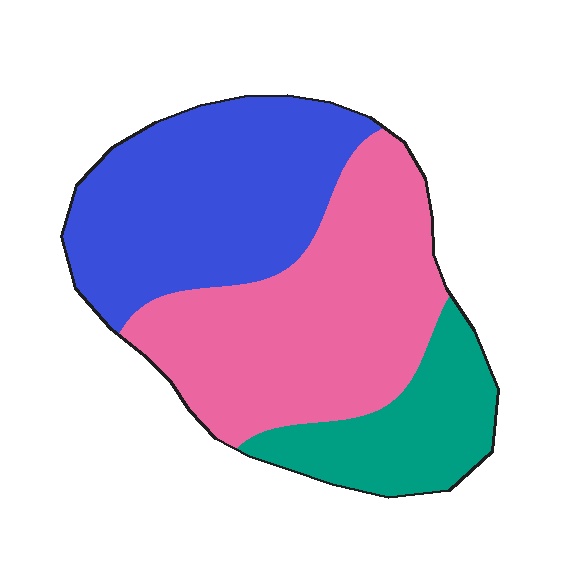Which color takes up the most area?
Pink, at roughly 45%.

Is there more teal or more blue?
Blue.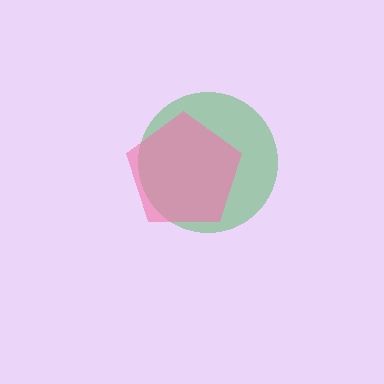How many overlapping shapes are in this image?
There are 2 overlapping shapes in the image.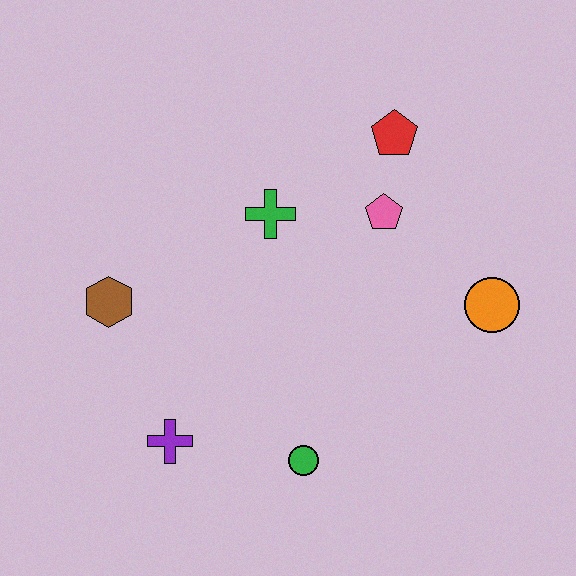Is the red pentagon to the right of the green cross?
Yes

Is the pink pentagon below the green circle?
No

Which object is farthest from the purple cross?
The red pentagon is farthest from the purple cross.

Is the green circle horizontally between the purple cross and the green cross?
No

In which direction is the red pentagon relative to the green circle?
The red pentagon is above the green circle.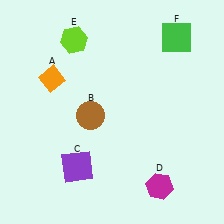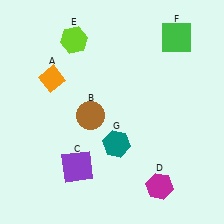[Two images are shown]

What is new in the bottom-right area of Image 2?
A teal hexagon (G) was added in the bottom-right area of Image 2.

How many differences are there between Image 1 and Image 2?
There is 1 difference between the two images.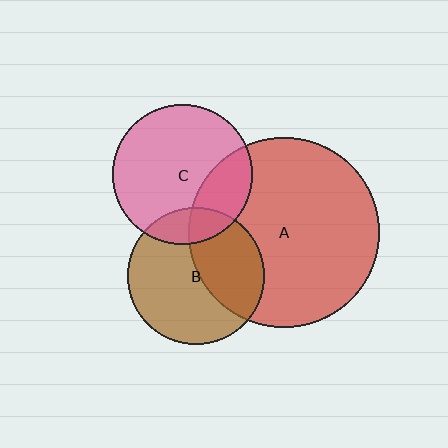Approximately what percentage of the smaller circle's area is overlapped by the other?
Approximately 40%.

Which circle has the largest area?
Circle A (red).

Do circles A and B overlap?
Yes.